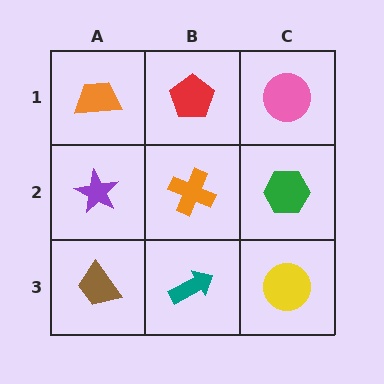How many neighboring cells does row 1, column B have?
3.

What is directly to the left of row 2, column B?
A purple star.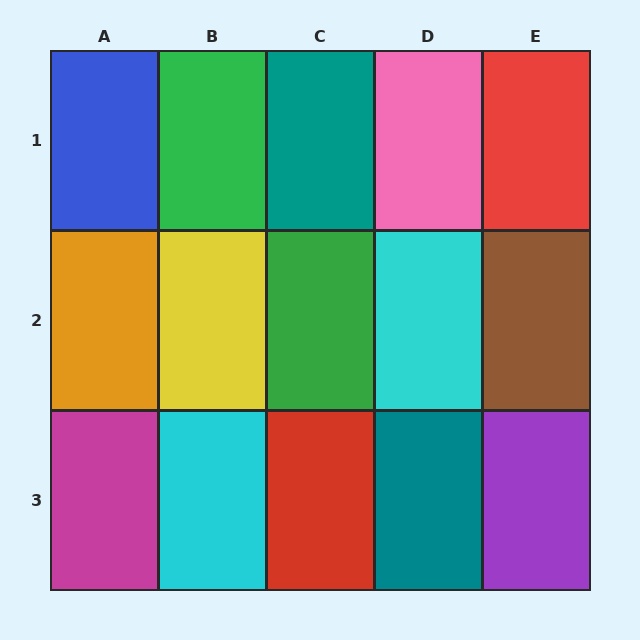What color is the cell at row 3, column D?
Teal.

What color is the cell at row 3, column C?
Red.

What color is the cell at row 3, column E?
Purple.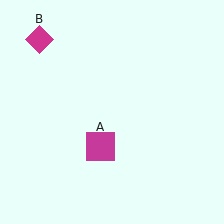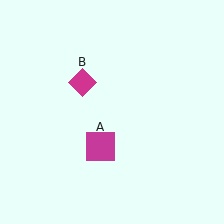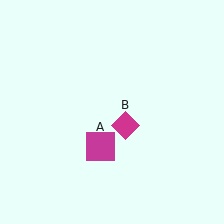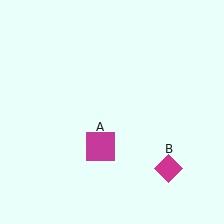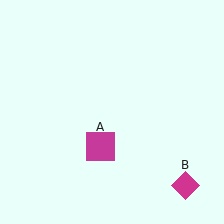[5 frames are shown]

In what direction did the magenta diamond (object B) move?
The magenta diamond (object B) moved down and to the right.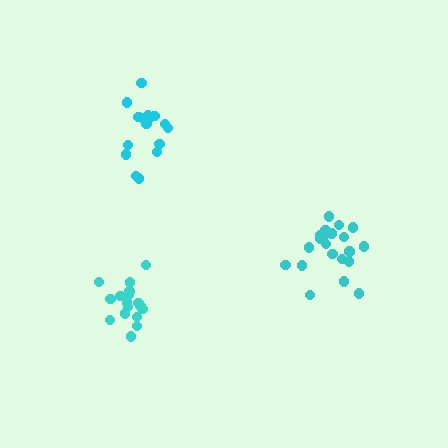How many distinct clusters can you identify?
There are 3 distinct clusters.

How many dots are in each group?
Group 1: 21 dots, Group 2: 17 dots, Group 3: 16 dots (54 total).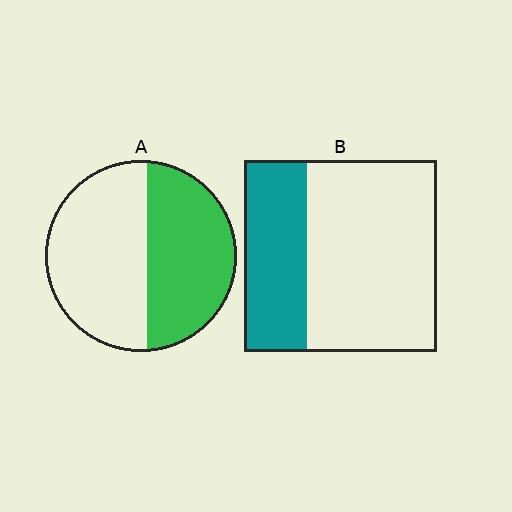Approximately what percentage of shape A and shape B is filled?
A is approximately 45% and B is approximately 35%.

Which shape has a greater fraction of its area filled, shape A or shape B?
Shape A.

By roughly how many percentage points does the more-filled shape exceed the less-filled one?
By roughly 15 percentage points (A over B).